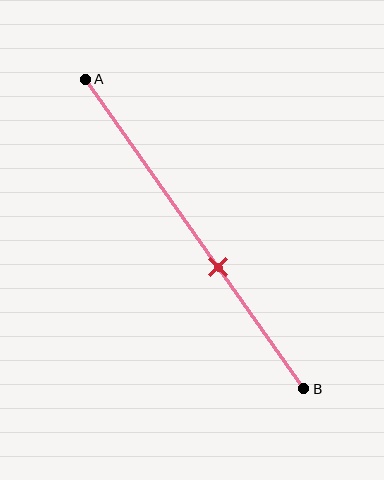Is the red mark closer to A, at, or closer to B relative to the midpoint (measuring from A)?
The red mark is closer to point B than the midpoint of segment AB.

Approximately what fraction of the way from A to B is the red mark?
The red mark is approximately 60% of the way from A to B.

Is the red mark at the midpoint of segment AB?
No, the mark is at about 60% from A, not at the 50% midpoint.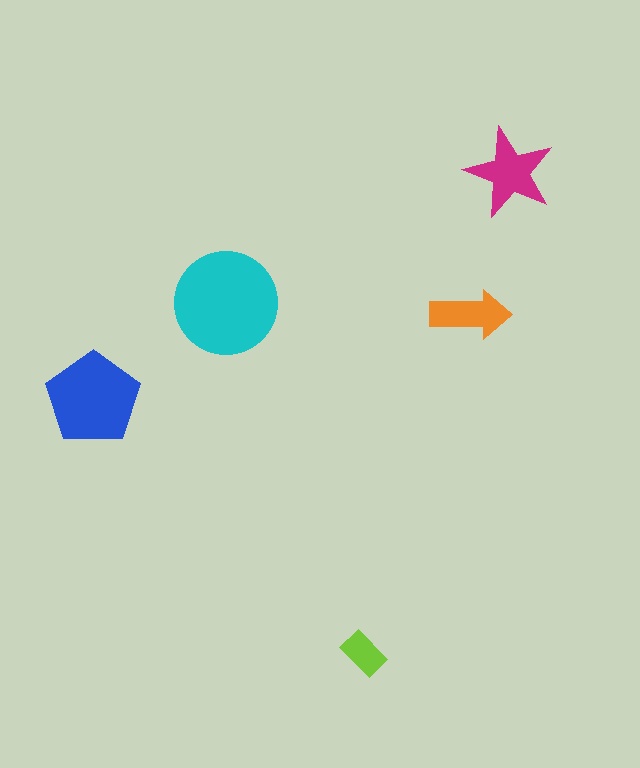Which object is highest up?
The magenta star is topmost.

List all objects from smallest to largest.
The lime rectangle, the orange arrow, the magenta star, the blue pentagon, the cyan circle.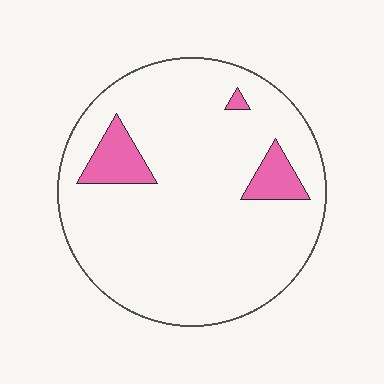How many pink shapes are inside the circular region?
3.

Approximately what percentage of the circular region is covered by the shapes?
Approximately 10%.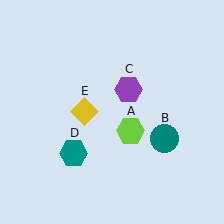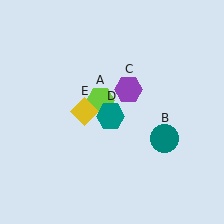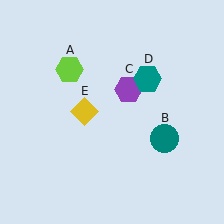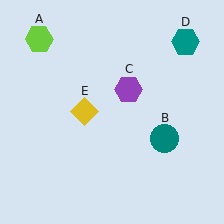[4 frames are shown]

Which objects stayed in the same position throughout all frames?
Teal circle (object B) and purple hexagon (object C) and yellow diamond (object E) remained stationary.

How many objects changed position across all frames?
2 objects changed position: lime hexagon (object A), teal hexagon (object D).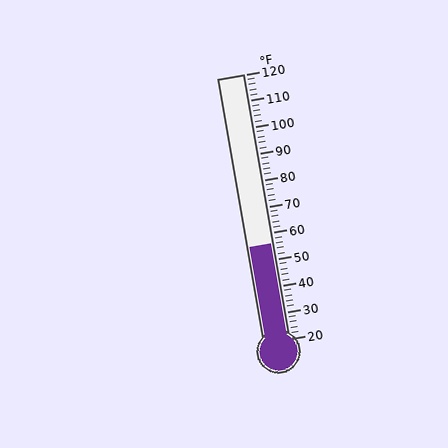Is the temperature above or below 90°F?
The temperature is below 90°F.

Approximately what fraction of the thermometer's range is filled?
The thermometer is filled to approximately 35% of its range.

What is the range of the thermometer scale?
The thermometer scale ranges from 20°F to 120°F.